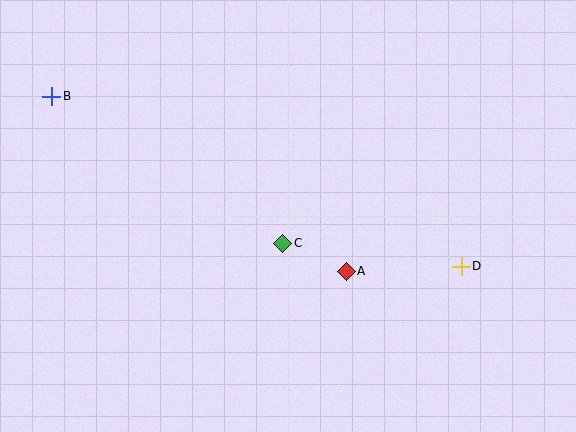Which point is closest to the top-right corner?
Point D is closest to the top-right corner.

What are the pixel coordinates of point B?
Point B is at (52, 96).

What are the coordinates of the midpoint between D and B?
The midpoint between D and B is at (256, 181).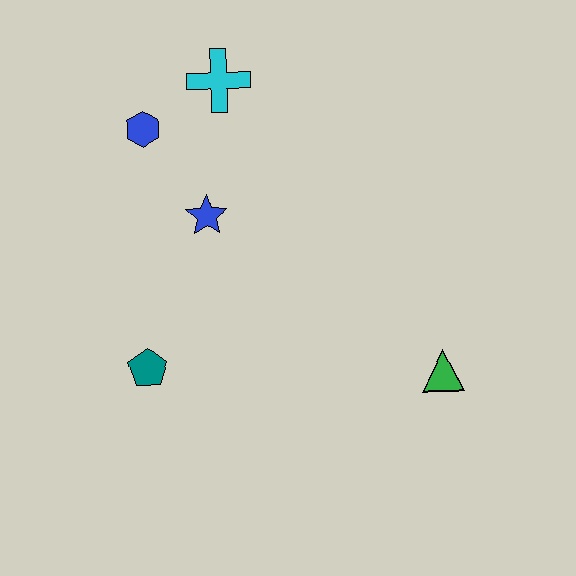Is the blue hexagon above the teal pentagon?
Yes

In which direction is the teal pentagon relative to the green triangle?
The teal pentagon is to the left of the green triangle.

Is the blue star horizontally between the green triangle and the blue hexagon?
Yes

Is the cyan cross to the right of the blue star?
Yes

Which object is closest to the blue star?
The blue hexagon is closest to the blue star.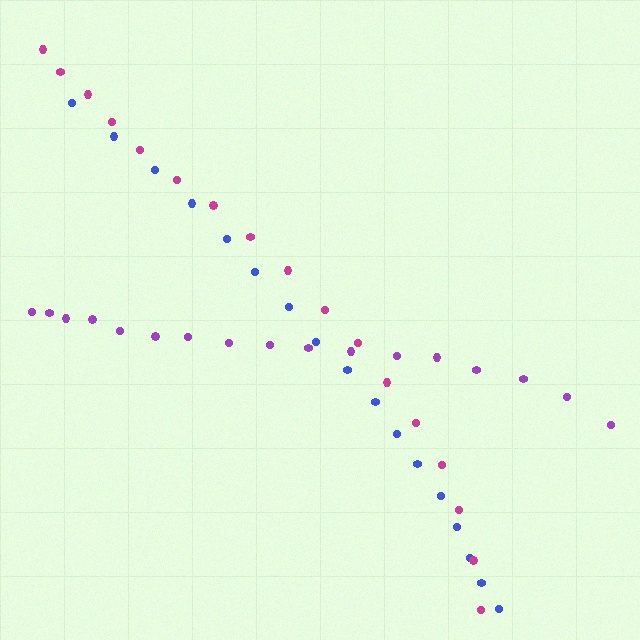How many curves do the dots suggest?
There are 3 distinct paths.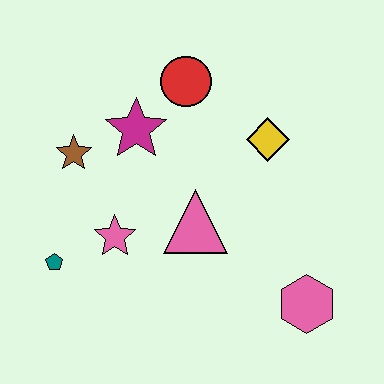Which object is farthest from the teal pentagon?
The pink hexagon is farthest from the teal pentagon.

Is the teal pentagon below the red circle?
Yes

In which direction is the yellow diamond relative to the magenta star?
The yellow diamond is to the right of the magenta star.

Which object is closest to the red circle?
The magenta star is closest to the red circle.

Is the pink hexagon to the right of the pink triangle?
Yes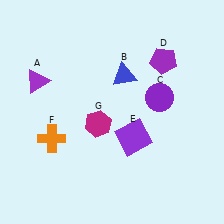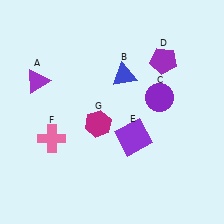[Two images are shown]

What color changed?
The cross (F) changed from orange in Image 1 to pink in Image 2.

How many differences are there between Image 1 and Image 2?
There is 1 difference between the two images.